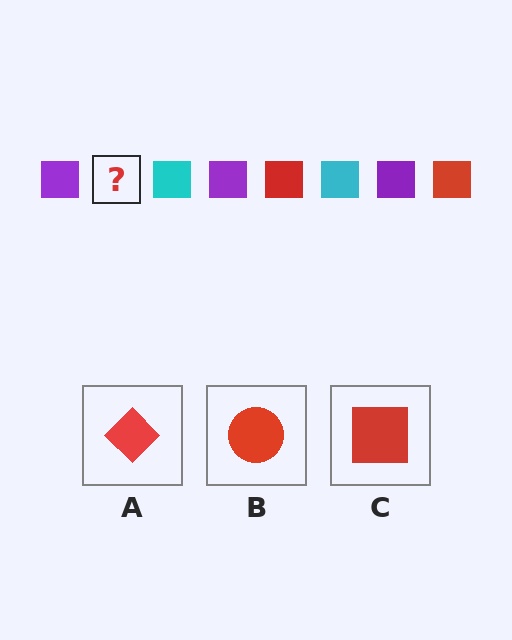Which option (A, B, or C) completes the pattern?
C.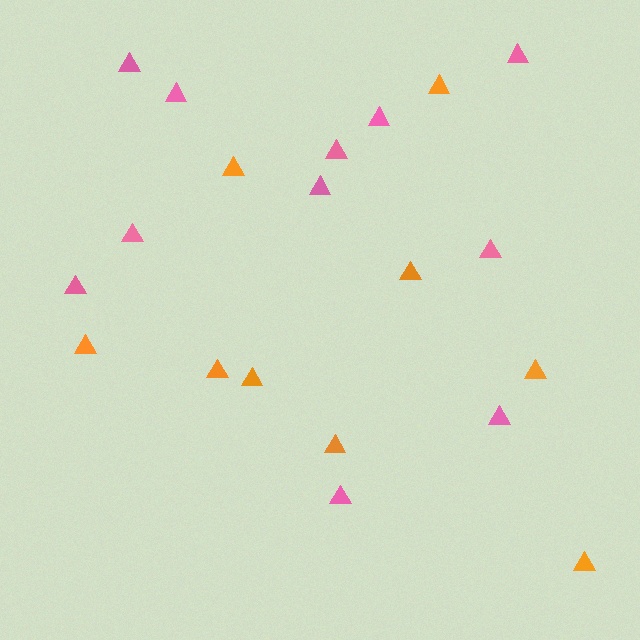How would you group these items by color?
There are 2 groups: one group of orange triangles (9) and one group of pink triangles (11).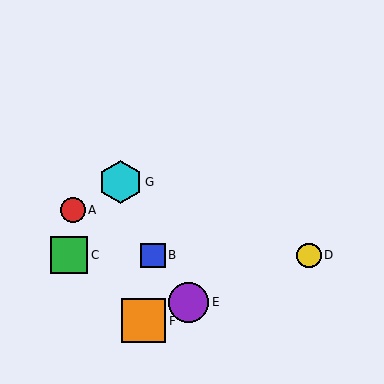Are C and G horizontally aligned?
No, C is at y≈255 and G is at y≈182.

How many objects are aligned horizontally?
3 objects (B, C, D) are aligned horizontally.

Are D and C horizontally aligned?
Yes, both are at y≈255.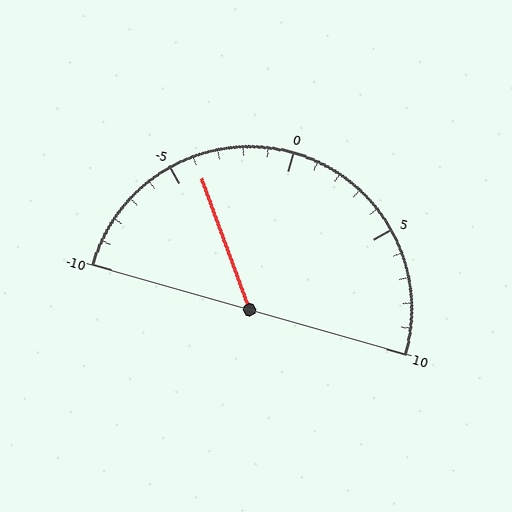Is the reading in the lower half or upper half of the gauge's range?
The reading is in the lower half of the range (-10 to 10).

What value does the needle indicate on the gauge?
The needle indicates approximately -4.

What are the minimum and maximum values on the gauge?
The gauge ranges from -10 to 10.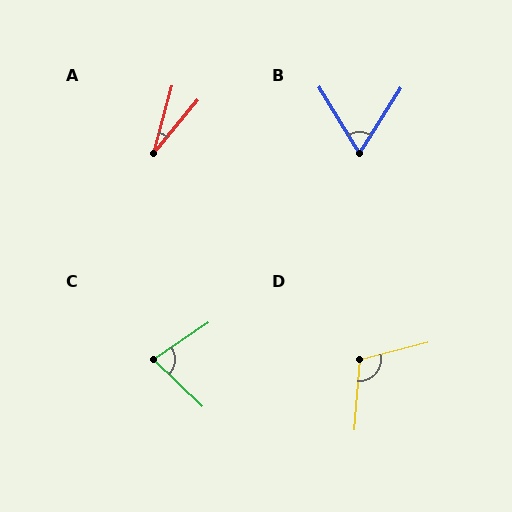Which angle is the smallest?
A, at approximately 24 degrees.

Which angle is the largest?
D, at approximately 109 degrees.